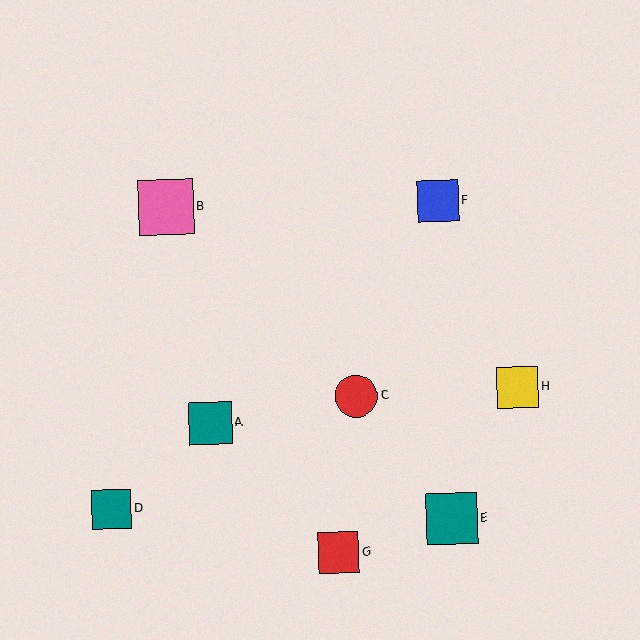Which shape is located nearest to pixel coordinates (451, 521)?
The teal square (labeled E) at (452, 519) is nearest to that location.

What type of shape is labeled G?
Shape G is a red square.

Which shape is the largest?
The pink square (labeled B) is the largest.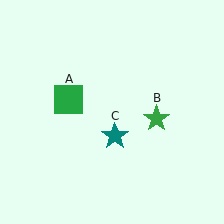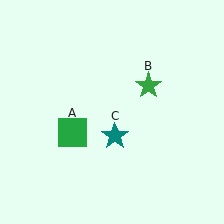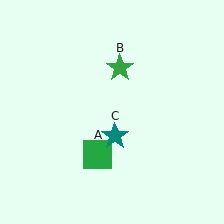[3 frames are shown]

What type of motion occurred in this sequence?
The green square (object A), green star (object B) rotated counterclockwise around the center of the scene.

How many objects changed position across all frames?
2 objects changed position: green square (object A), green star (object B).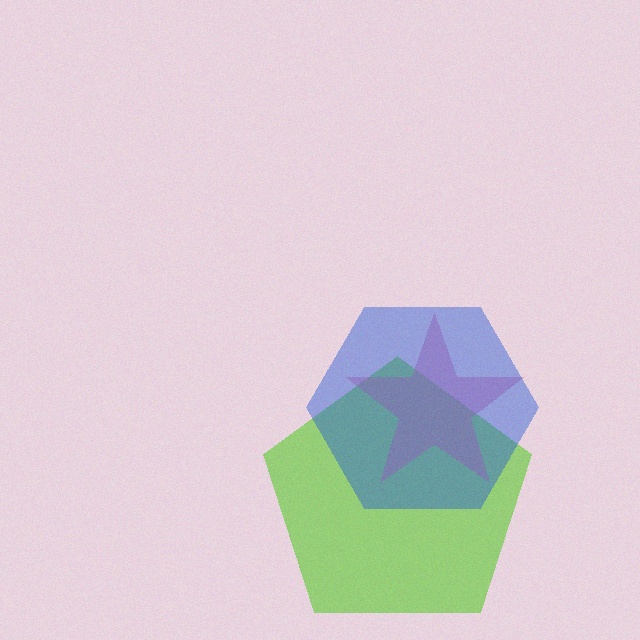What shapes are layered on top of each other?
The layered shapes are: a lime pentagon, a pink star, a blue hexagon.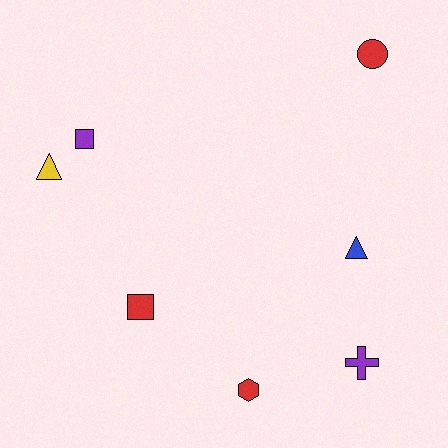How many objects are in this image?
There are 7 objects.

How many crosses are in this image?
There is 1 cross.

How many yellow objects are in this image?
There is 1 yellow object.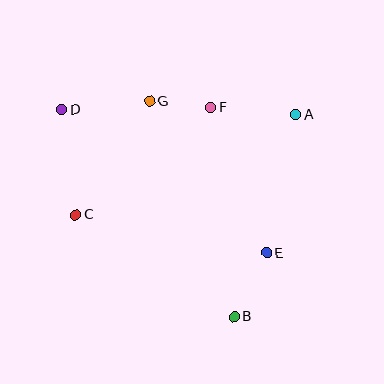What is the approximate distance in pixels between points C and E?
The distance between C and E is approximately 195 pixels.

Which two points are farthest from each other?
Points B and D are farthest from each other.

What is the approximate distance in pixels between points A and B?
The distance between A and B is approximately 211 pixels.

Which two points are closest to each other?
Points F and G are closest to each other.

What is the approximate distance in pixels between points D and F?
The distance between D and F is approximately 149 pixels.